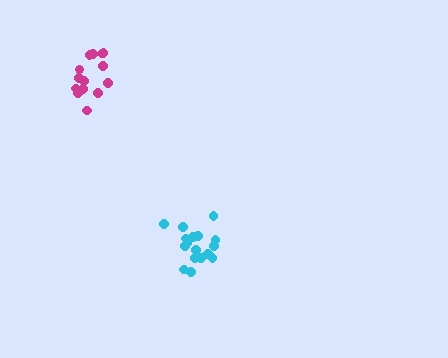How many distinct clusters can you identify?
There are 2 distinct clusters.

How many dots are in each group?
Group 1: 17 dots, Group 2: 14 dots (31 total).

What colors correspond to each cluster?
The clusters are colored: cyan, magenta.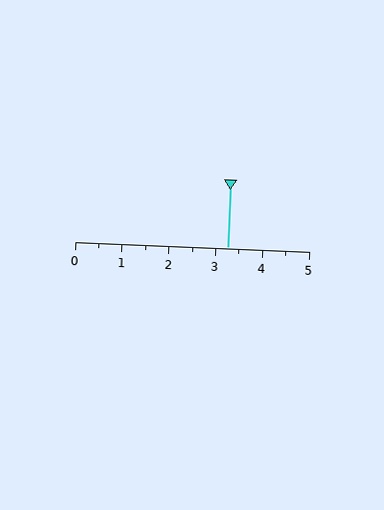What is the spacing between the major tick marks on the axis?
The major ticks are spaced 1 apart.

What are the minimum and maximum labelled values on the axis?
The axis runs from 0 to 5.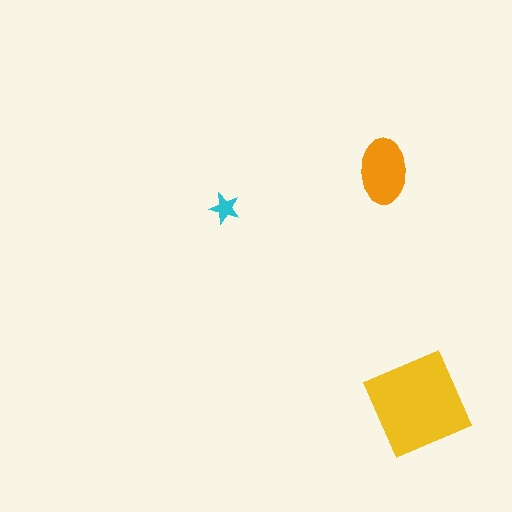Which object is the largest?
The yellow square.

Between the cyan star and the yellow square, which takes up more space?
The yellow square.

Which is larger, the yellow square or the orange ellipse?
The yellow square.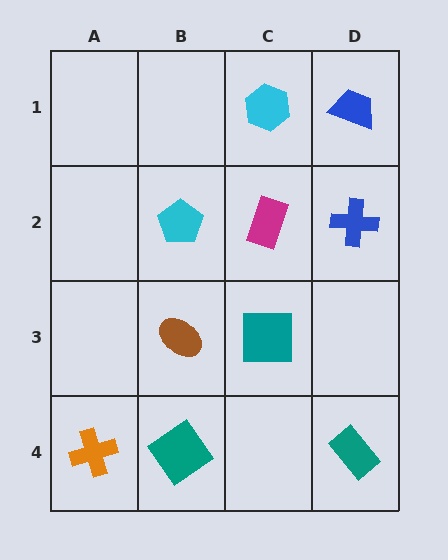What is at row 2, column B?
A cyan pentagon.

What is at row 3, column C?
A teal square.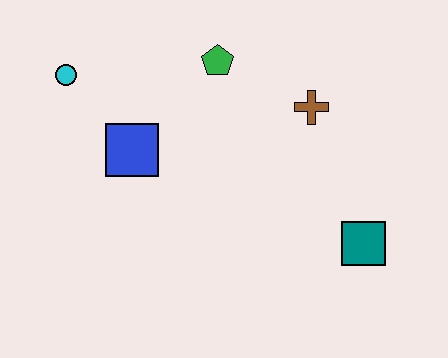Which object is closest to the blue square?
The cyan circle is closest to the blue square.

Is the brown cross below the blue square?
No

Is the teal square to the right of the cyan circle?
Yes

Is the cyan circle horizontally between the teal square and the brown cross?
No